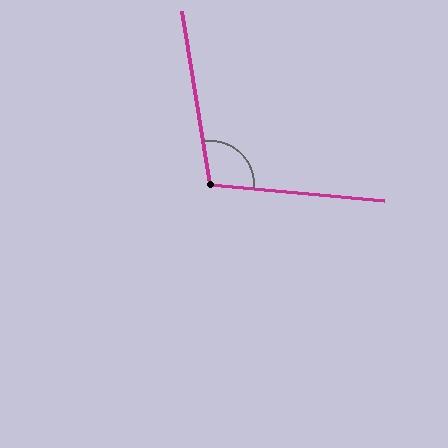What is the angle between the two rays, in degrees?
Approximately 104 degrees.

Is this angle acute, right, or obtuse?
It is obtuse.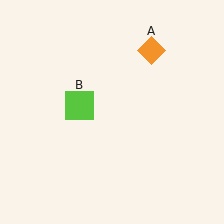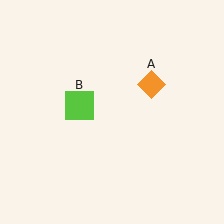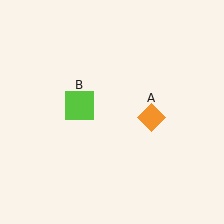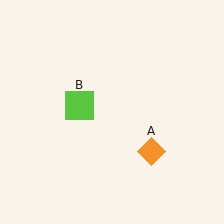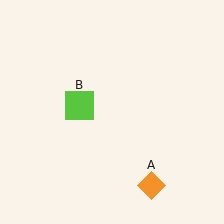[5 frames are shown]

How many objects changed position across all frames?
1 object changed position: orange diamond (object A).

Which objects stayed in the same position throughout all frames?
Lime square (object B) remained stationary.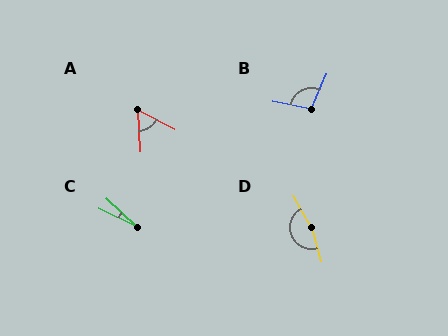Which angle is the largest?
D, at approximately 167 degrees.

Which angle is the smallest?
C, at approximately 17 degrees.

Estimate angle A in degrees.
Approximately 60 degrees.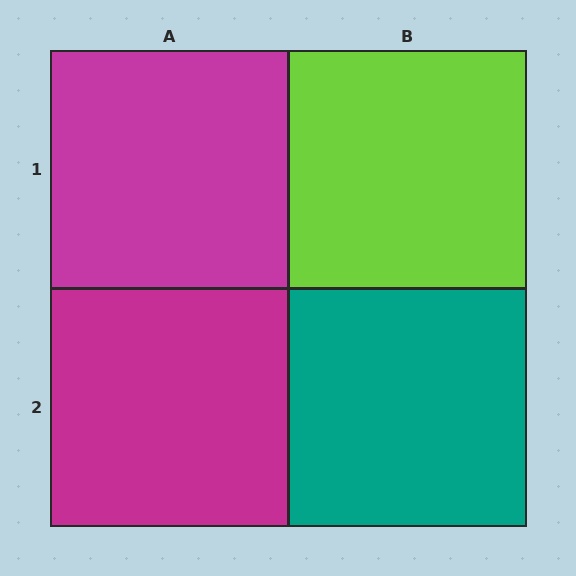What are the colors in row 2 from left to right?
Magenta, teal.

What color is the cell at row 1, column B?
Lime.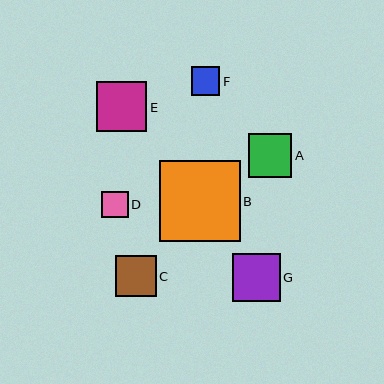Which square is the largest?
Square B is the largest with a size of approximately 81 pixels.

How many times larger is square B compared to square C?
Square B is approximately 2.0 times the size of square C.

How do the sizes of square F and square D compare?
Square F and square D are approximately the same size.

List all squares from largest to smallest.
From largest to smallest: B, E, G, A, C, F, D.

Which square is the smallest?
Square D is the smallest with a size of approximately 27 pixels.